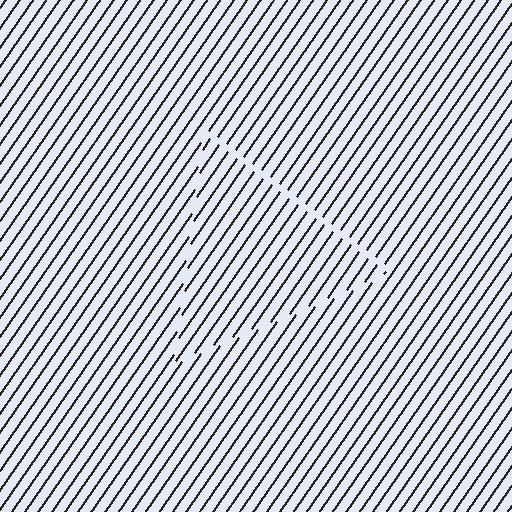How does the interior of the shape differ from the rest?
The interior of the shape contains the same grating, shifted by half a period — the contour is defined by the phase discontinuity where line-ends from the inner and outer gratings abut.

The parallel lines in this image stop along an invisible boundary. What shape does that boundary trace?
An illusory triangle. The interior of the shape contains the same grating, shifted by half a period — the contour is defined by the phase discontinuity where line-ends from the inner and outer gratings abut.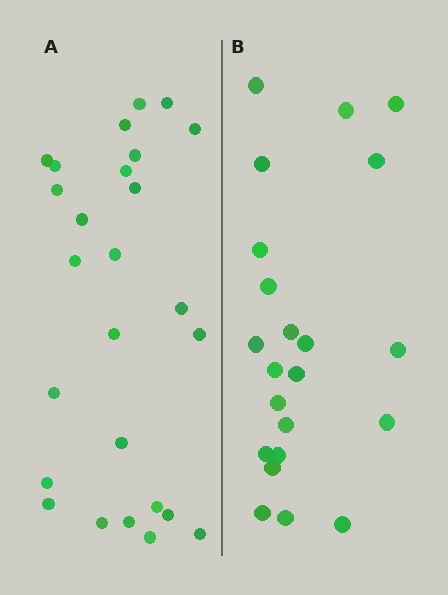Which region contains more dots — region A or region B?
Region A (the left region) has more dots.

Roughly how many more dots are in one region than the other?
Region A has about 4 more dots than region B.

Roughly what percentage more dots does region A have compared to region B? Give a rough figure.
About 20% more.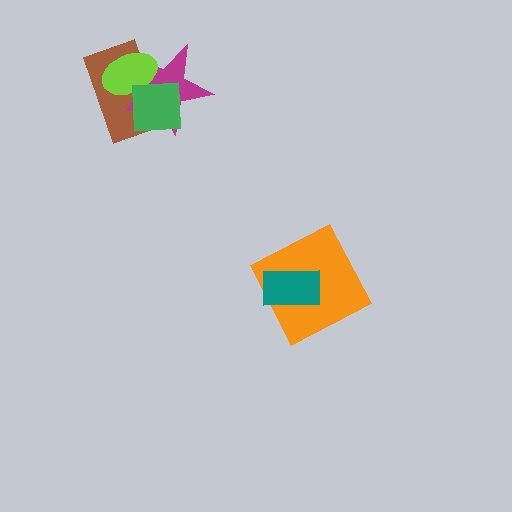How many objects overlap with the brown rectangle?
3 objects overlap with the brown rectangle.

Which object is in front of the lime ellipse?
The green square is in front of the lime ellipse.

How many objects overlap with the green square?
3 objects overlap with the green square.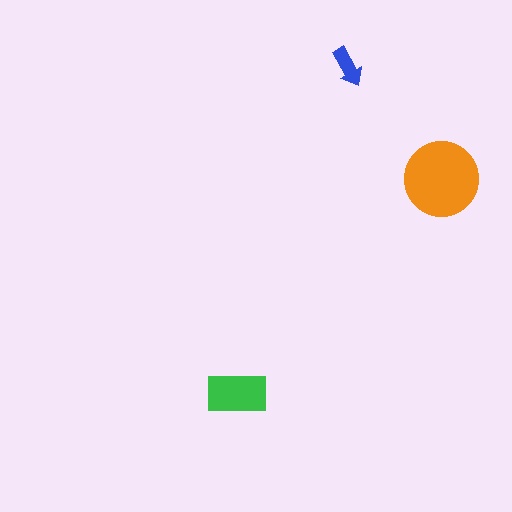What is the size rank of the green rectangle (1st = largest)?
2nd.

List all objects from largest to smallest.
The orange circle, the green rectangle, the blue arrow.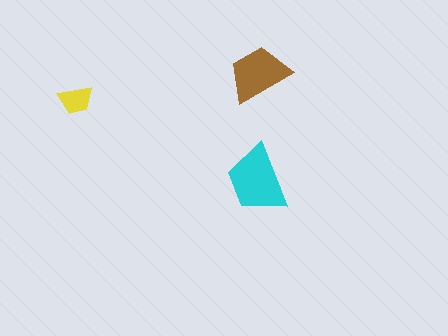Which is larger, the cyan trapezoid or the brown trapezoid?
The cyan one.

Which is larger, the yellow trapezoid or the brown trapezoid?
The brown one.